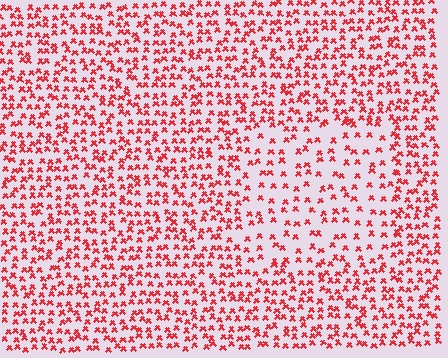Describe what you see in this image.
The image contains small red elements arranged at two different densities. A rectangle-shaped region is visible where the elements are less densely packed than the surrounding area.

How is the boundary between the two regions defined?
The boundary is defined by a change in element density (approximately 1.8x ratio). All elements are the same color, size, and shape.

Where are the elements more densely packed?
The elements are more densely packed outside the rectangle boundary.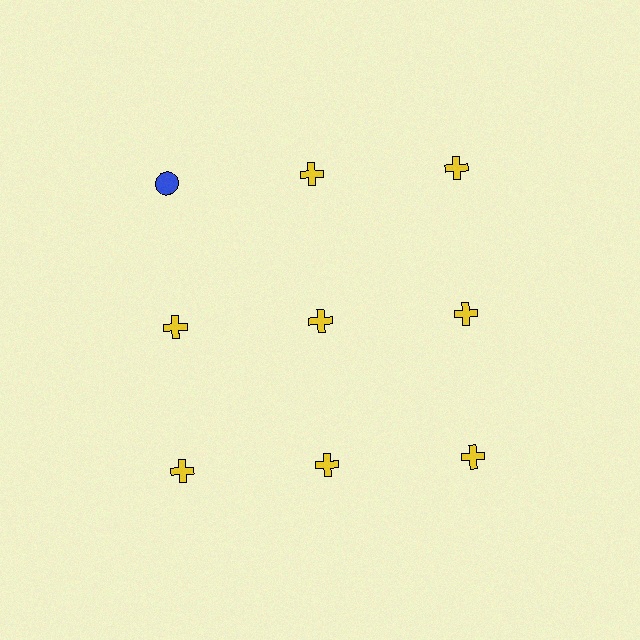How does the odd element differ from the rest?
It differs in both color (blue instead of yellow) and shape (circle instead of cross).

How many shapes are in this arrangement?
There are 9 shapes arranged in a grid pattern.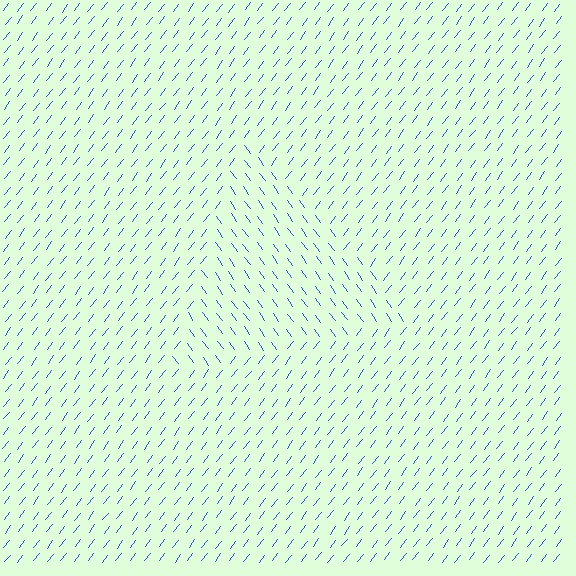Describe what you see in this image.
The image is filled with small blue line segments. A triangle region in the image has lines oriented differently from the surrounding lines, creating a visible texture boundary.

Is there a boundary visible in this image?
Yes, there is a texture boundary formed by a change in line orientation.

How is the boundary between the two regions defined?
The boundary is defined purely by a change in line orientation (approximately 73 degrees difference). All lines are the same color and thickness.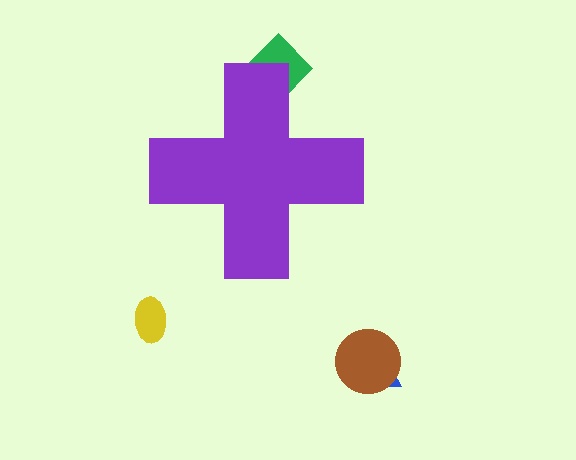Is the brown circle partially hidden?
No, the brown circle is fully visible.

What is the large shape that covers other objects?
A purple cross.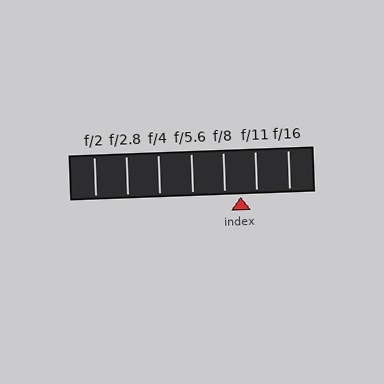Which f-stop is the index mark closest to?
The index mark is closest to f/11.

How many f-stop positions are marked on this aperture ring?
There are 7 f-stop positions marked.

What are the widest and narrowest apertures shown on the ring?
The widest aperture shown is f/2 and the narrowest is f/16.